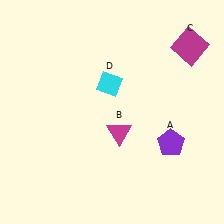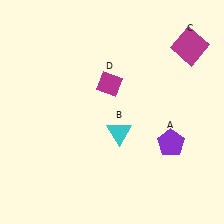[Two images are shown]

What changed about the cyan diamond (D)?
In Image 1, D is cyan. In Image 2, it changed to magenta.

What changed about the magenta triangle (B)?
In Image 1, B is magenta. In Image 2, it changed to cyan.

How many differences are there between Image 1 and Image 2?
There are 2 differences between the two images.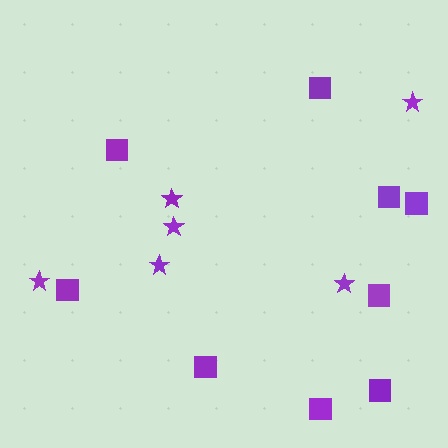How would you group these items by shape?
There are 2 groups: one group of stars (6) and one group of squares (9).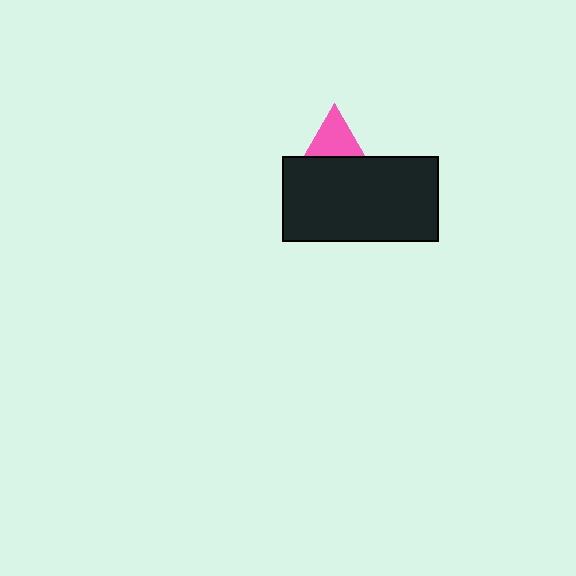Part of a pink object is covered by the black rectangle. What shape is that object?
It is a triangle.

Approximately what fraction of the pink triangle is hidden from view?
Roughly 55% of the pink triangle is hidden behind the black rectangle.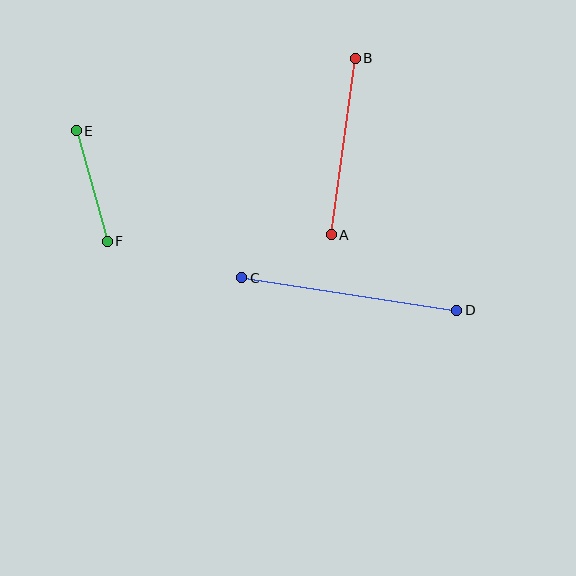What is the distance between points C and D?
The distance is approximately 217 pixels.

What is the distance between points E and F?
The distance is approximately 115 pixels.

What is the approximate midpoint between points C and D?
The midpoint is at approximately (349, 294) pixels.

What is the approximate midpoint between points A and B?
The midpoint is at approximately (343, 146) pixels.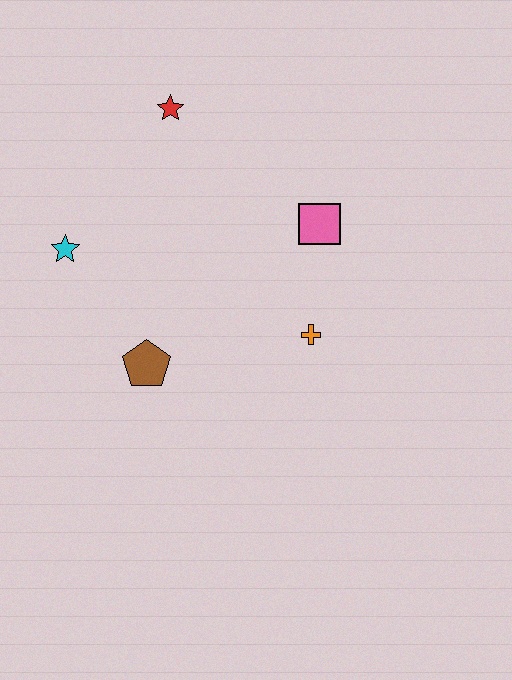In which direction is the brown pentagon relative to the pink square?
The brown pentagon is to the left of the pink square.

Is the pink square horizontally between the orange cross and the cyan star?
No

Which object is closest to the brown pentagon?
The cyan star is closest to the brown pentagon.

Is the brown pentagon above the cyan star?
No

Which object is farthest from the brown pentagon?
The red star is farthest from the brown pentagon.